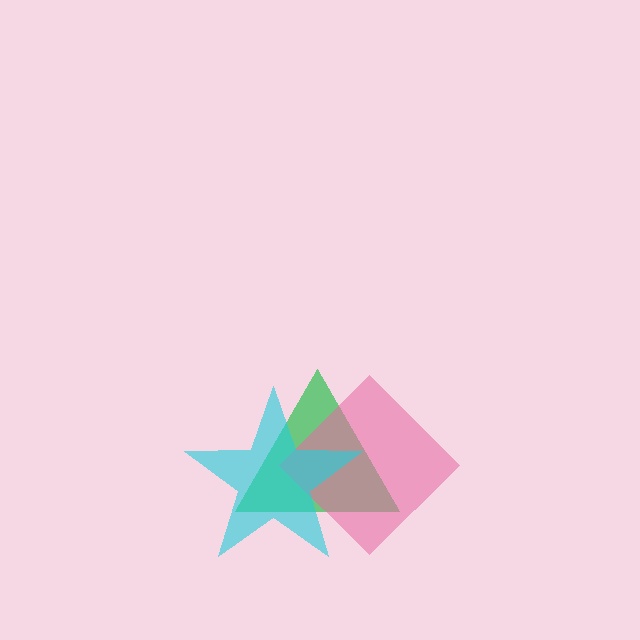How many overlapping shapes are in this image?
There are 3 overlapping shapes in the image.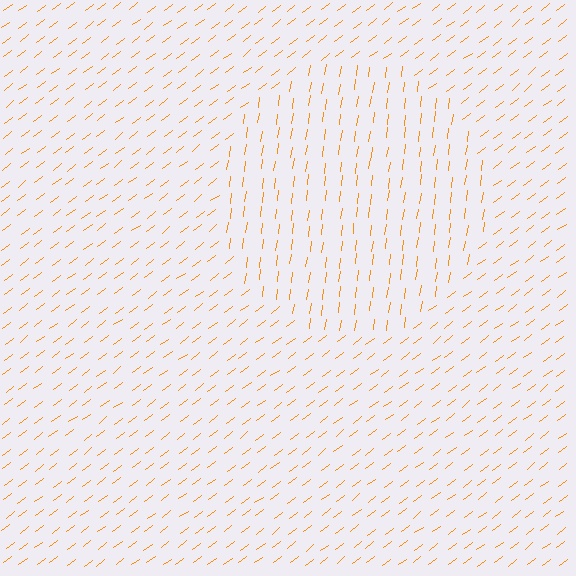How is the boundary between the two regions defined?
The boundary is defined purely by a change in line orientation (approximately 45 degrees difference). All lines are the same color and thickness.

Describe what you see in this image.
The image is filled with small orange line segments. A circle region in the image has lines oriented differently from the surrounding lines, creating a visible texture boundary.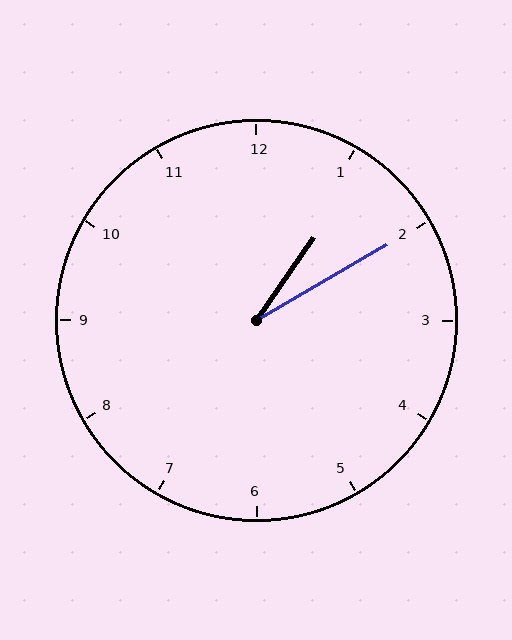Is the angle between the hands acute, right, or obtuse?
It is acute.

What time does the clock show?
1:10.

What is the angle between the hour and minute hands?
Approximately 25 degrees.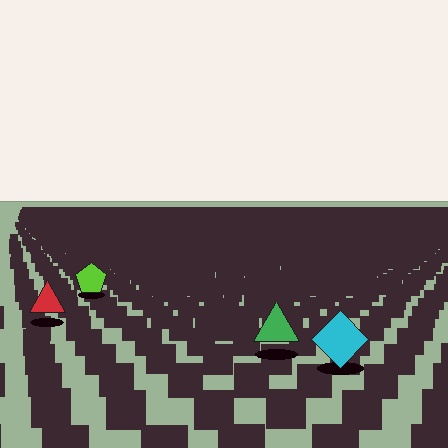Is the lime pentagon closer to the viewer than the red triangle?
No. The red triangle is closer — you can tell from the texture gradient: the ground texture is coarser near it.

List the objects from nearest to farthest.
From nearest to farthest: the cyan diamond, the green triangle, the red triangle, the lime pentagon.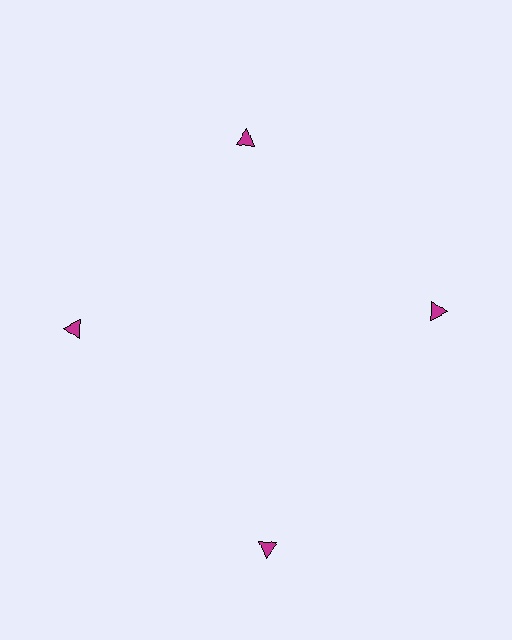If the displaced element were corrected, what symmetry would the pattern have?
It would have 4-fold rotational symmetry — the pattern would map onto itself every 90 degrees.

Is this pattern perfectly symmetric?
No. The 4 magenta triangles are arranged in a ring, but one element near the 6 o'clock position is pushed outward from the center, breaking the 4-fold rotational symmetry.